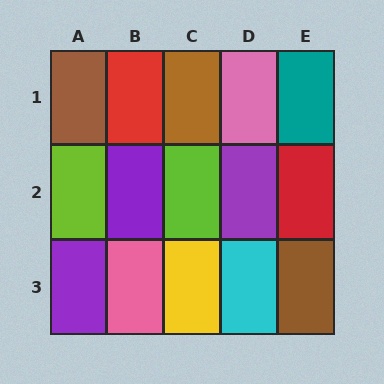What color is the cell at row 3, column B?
Pink.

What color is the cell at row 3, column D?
Cyan.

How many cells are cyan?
1 cell is cyan.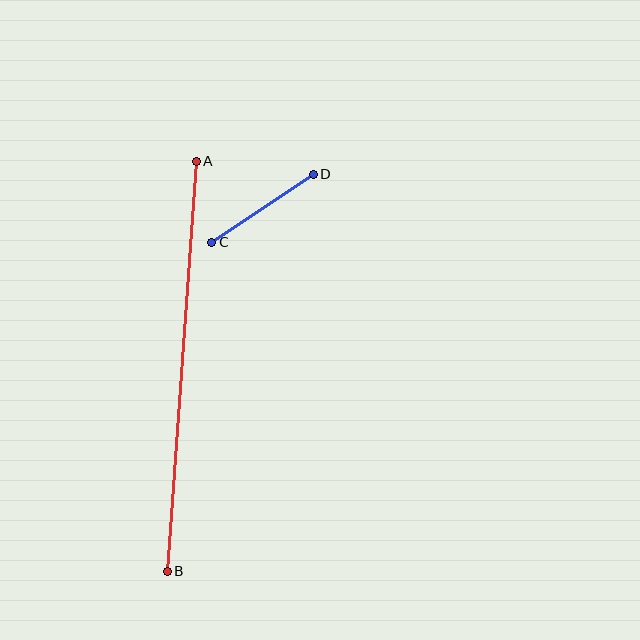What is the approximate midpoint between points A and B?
The midpoint is at approximately (182, 366) pixels.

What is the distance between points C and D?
The distance is approximately 122 pixels.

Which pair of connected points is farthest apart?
Points A and B are farthest apart.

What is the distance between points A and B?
The distance is approximately 411 pixels.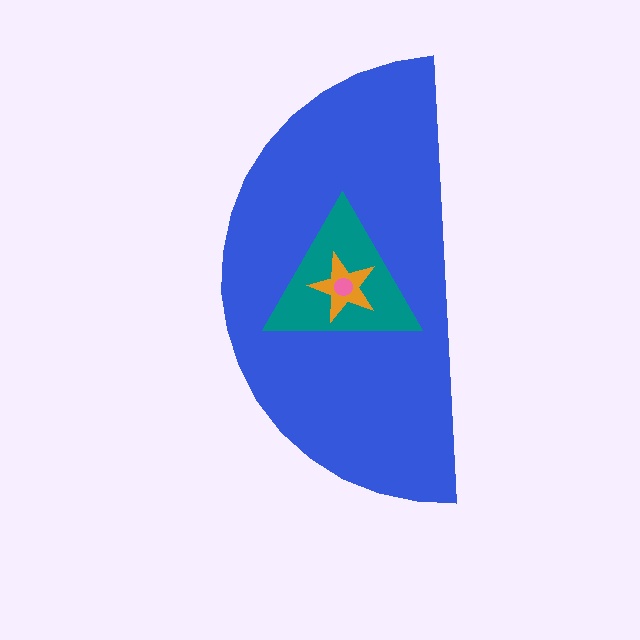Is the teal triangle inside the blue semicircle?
Yes.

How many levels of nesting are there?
4.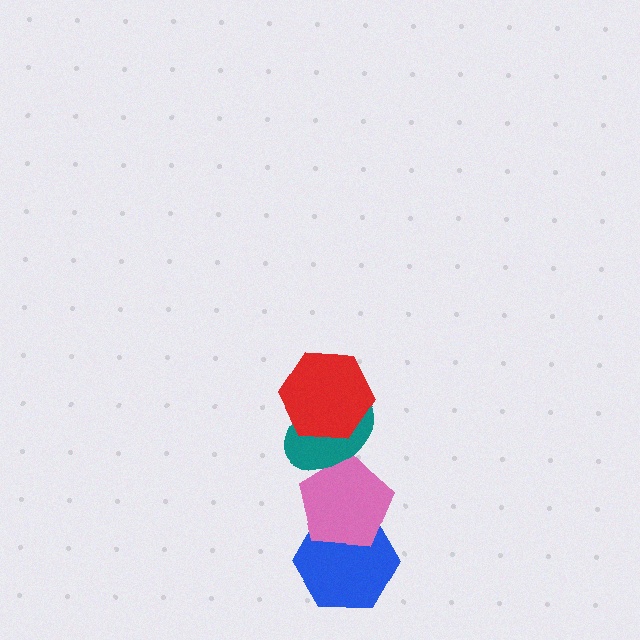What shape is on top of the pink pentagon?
The teal ellipse is on top of the pink pentagon.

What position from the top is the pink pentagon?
The pink pentagon is 3rd from the top.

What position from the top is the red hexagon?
The red hexagon is 1st from the top.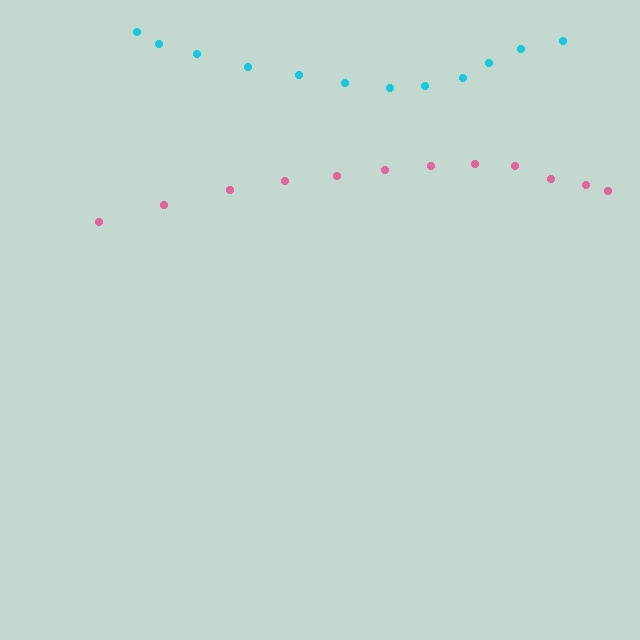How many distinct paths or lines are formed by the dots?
There are 2 distinct paths.